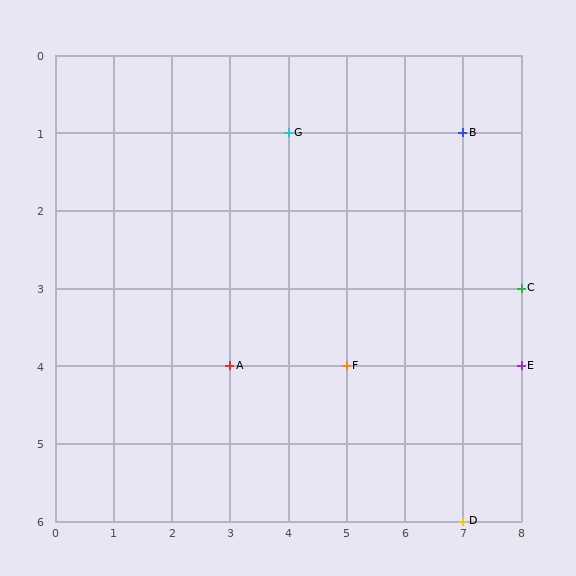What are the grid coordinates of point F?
Point F is at grid coordinates (5, 4).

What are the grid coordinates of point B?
Point B is at grid coordinates (7, 1).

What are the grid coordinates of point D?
Point D is at grid coordinates (7, 6).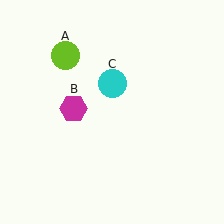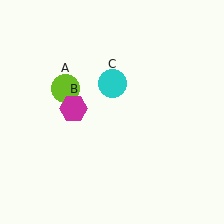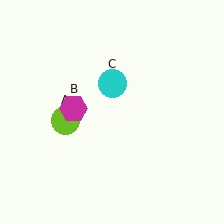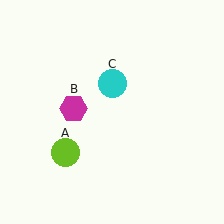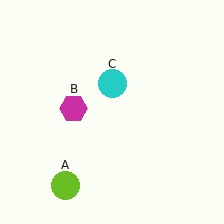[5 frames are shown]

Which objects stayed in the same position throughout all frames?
Magenta hexagon (object B) and cyan circle (object C) remained stationary.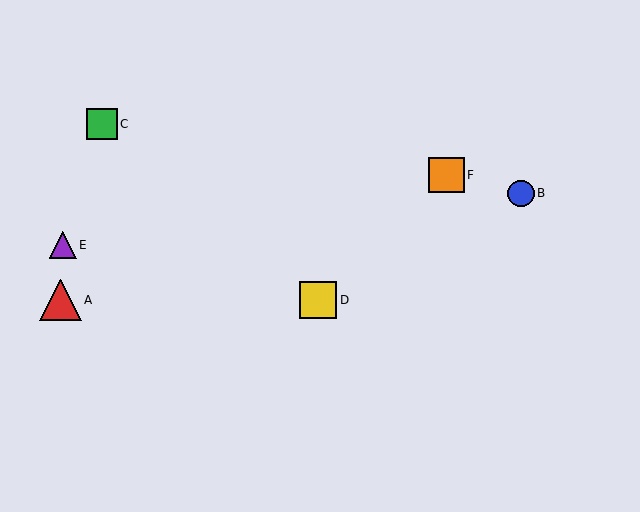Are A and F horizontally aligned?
No, A is at y≈300 and F is at y≈175.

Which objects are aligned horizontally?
Objects A, D are aligned horizontally.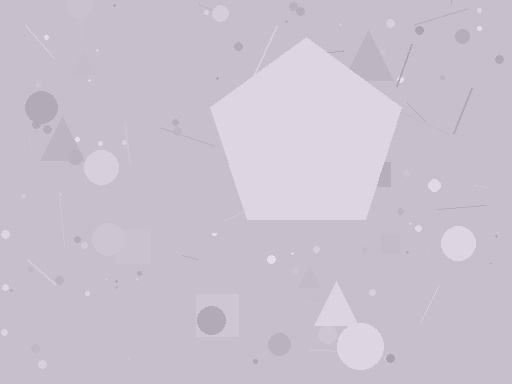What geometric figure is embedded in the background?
A pentagon is embedded in the background.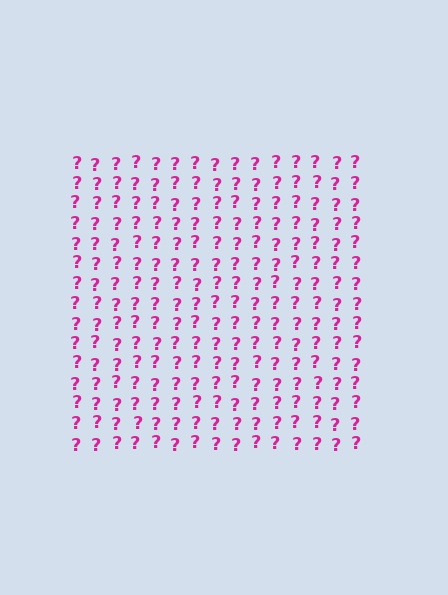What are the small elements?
The small elements are question marks.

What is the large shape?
The large shape is a square.